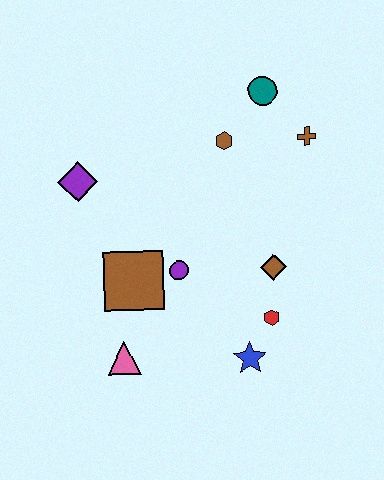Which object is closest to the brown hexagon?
The teal circle is closest to the brown hexagon.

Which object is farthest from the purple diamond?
The blue star is farthest from the purple diamond.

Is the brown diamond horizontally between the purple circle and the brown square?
No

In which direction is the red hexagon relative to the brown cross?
The red hexagon is below the brown cross.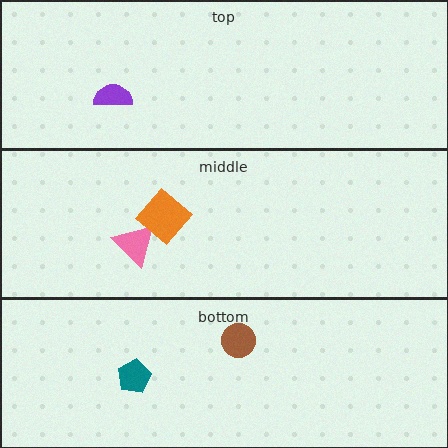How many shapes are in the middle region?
2.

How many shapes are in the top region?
1.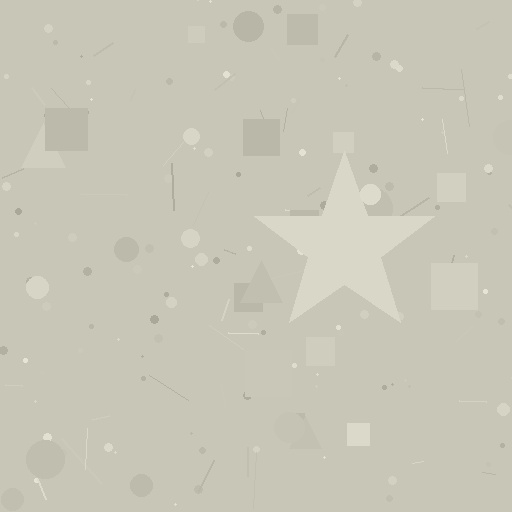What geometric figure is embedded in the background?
A star is embedded in the background.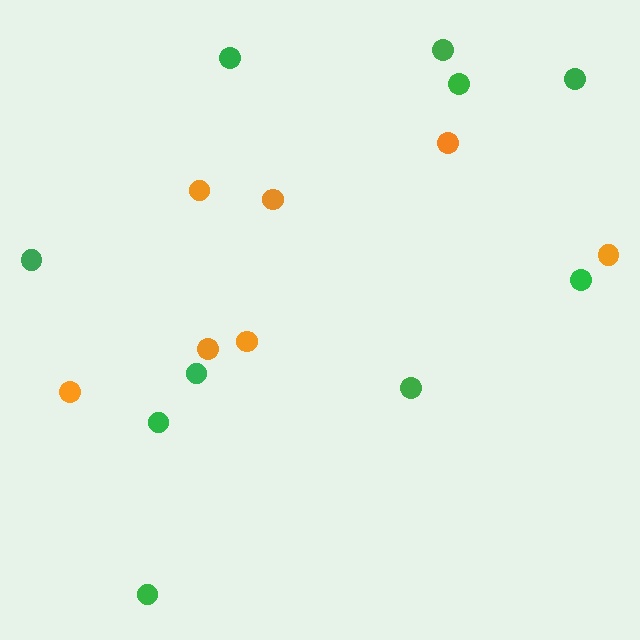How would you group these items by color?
There are 2 groups: one group of orange circles (7) and one group of green circles (10).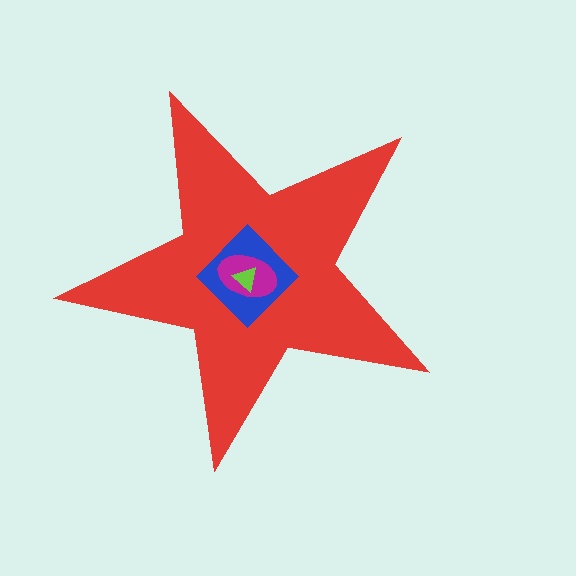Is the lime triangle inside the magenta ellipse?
Yes.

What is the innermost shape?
The lime triangle.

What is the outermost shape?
The red star.